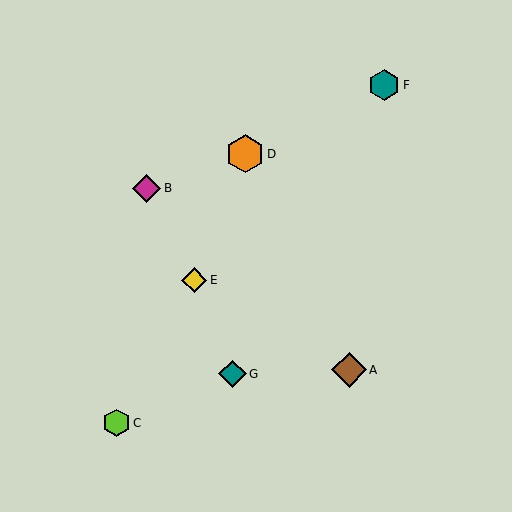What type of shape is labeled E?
Shape E is a yellow diamond.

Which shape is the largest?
The orange hexagon (labeled D) is the largest.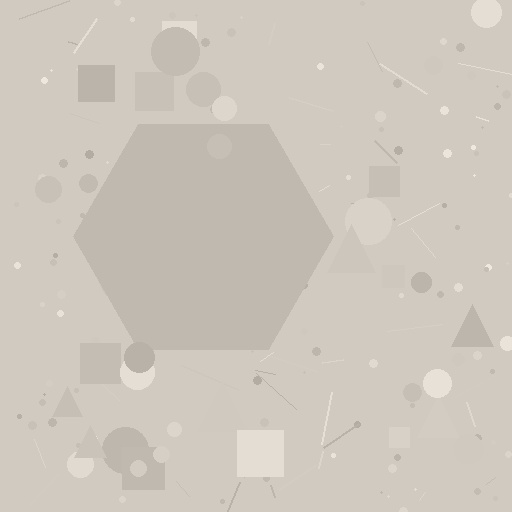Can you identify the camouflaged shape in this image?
The camouflaged shape is a hexagon.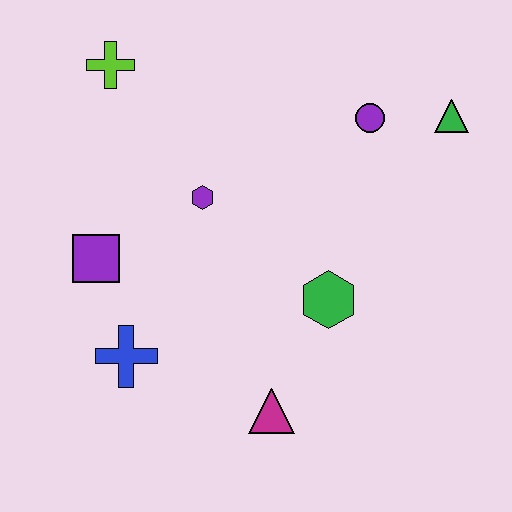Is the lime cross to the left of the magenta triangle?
Yes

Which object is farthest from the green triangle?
The blue cross is farthest from the green triangle.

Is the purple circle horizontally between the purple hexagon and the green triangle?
Yes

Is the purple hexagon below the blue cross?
No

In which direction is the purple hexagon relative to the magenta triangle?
The purple hexagon is above the magenta triangle.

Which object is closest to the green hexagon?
The magenta triangle is closest to the green hexagon.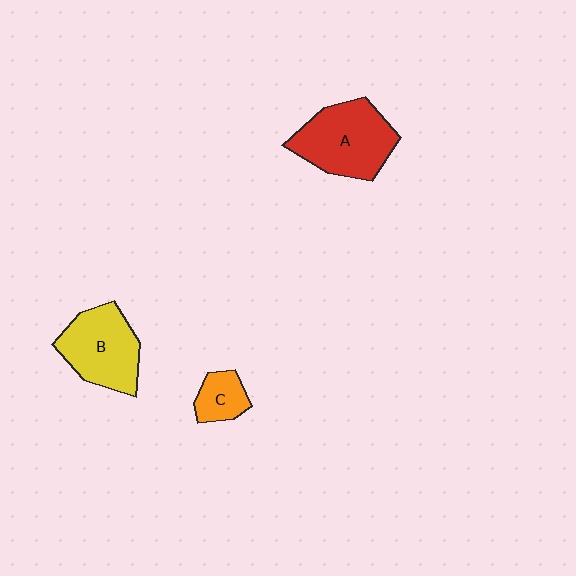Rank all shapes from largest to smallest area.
From largest to smallest: A (red), B (yellow), C (orange).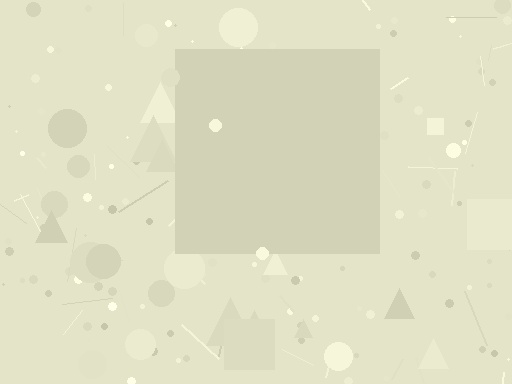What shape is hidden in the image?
A square is hidden in the image.